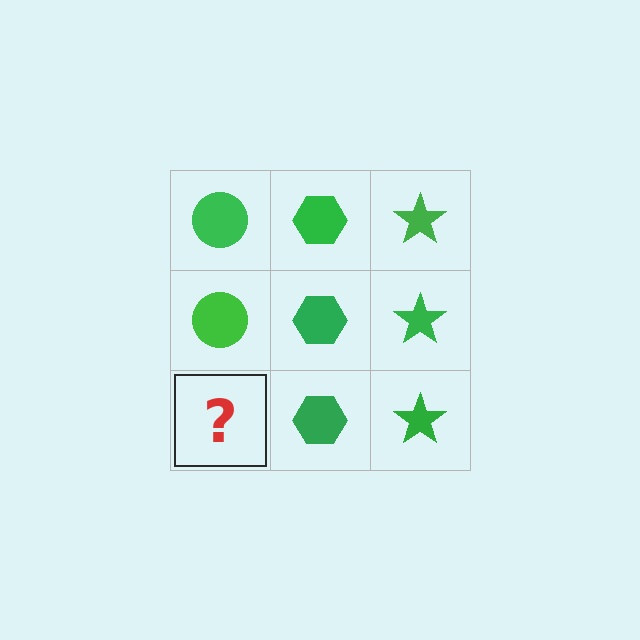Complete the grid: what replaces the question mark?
The question mark should be replaced with a green circle.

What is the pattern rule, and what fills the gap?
The rule is that each column has a consistent shape. The gap should be filled with a green circle.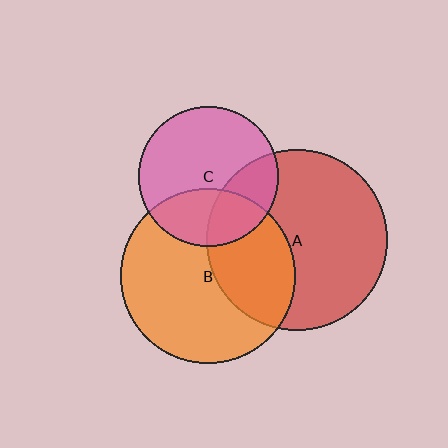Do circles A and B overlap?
Yes.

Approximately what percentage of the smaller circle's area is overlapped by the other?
Approximately 35%.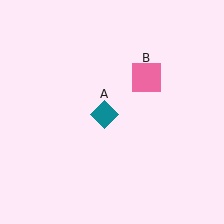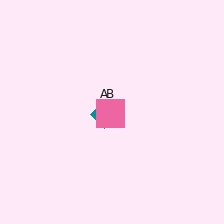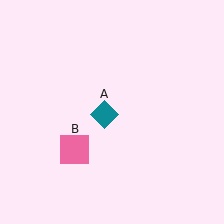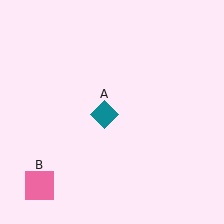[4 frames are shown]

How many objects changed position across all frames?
1 object changed position: pink square (object B).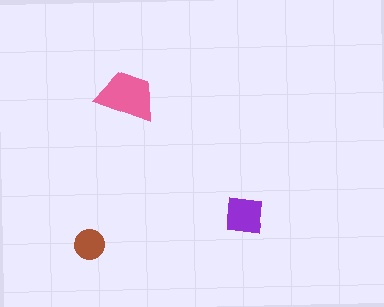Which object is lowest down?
The brown circle is bottommost.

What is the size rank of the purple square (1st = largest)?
2nd.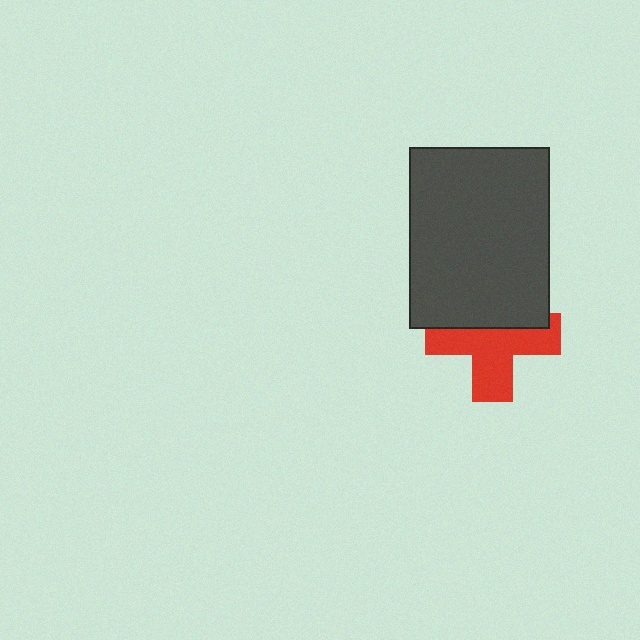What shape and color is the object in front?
The object in front is a dark gray rectangle.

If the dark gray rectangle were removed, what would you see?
You would see the complete red cross.